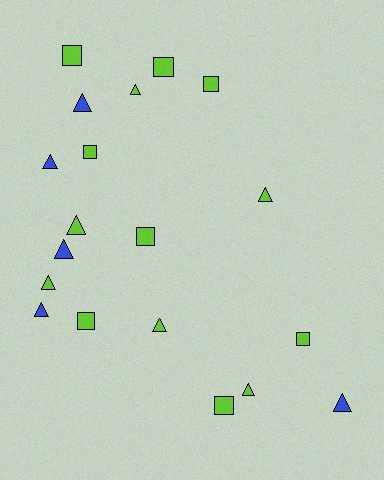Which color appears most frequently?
Lime, with 14 objects.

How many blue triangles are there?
There are 5 blue triangles.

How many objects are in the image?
There are 19 objects.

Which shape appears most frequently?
Triangle, with 11 objects.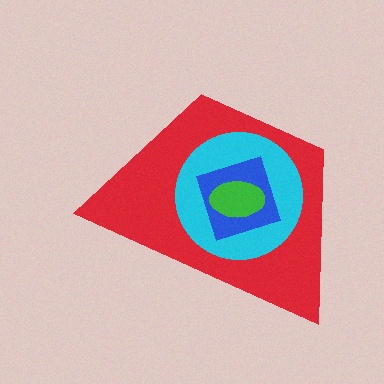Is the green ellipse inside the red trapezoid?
Yes.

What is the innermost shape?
The green ellipse.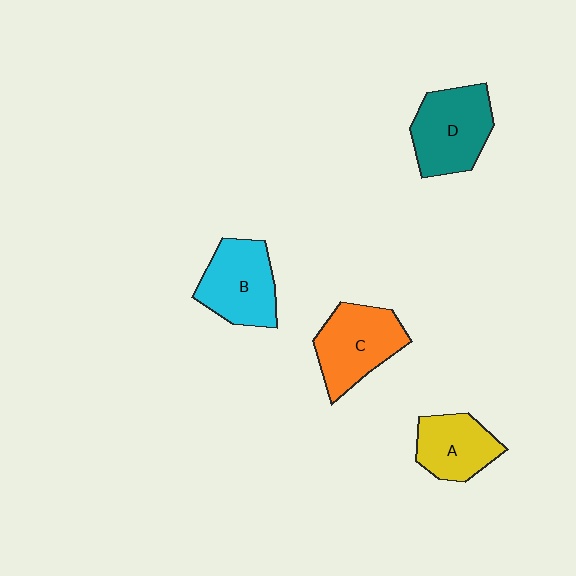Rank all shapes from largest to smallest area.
From largest to smallest: D (teal), C (orange), B (cyan), A (yellow).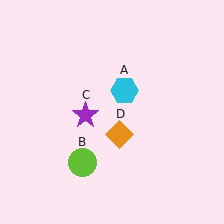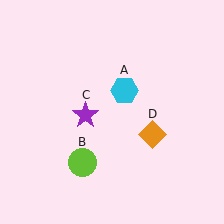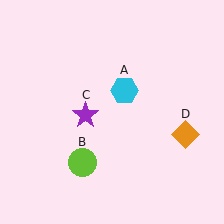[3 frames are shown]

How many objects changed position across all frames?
1 object changed position: orange diamond (object D).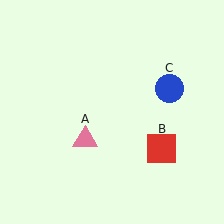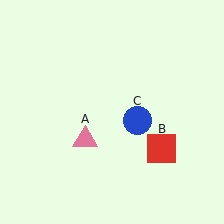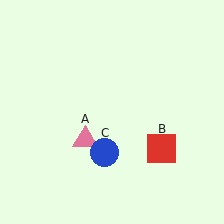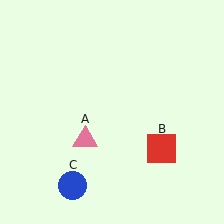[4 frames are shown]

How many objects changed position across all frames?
1 object changed position: blue circle (object C).